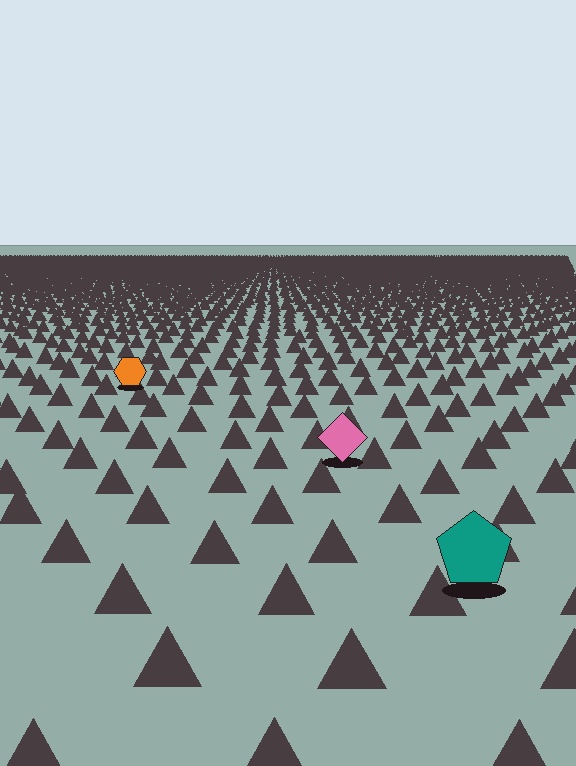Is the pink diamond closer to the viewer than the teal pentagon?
No. The teal pentagon is closer — you can tell from the texture gradient: the ground texture is coarser near it.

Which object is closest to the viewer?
The teal pentagon is closest. The texture marks near it are larger and more spread out.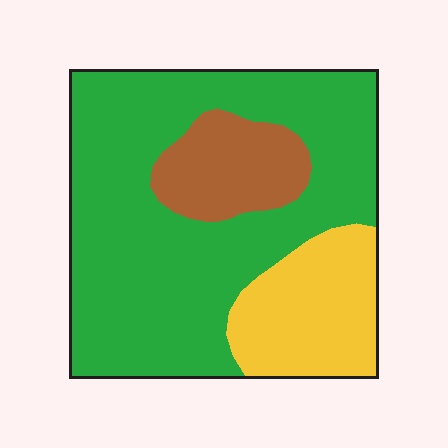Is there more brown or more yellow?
Yellow.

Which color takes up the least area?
Brown, at roughly 15%.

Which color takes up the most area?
Green, at roughly 65%.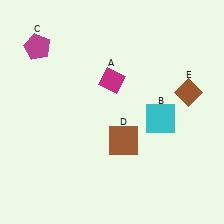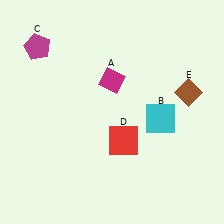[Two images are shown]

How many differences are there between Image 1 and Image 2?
There is 1 difference between the two images.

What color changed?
The square (D) changed from brown in Image 1 to red in Image 2.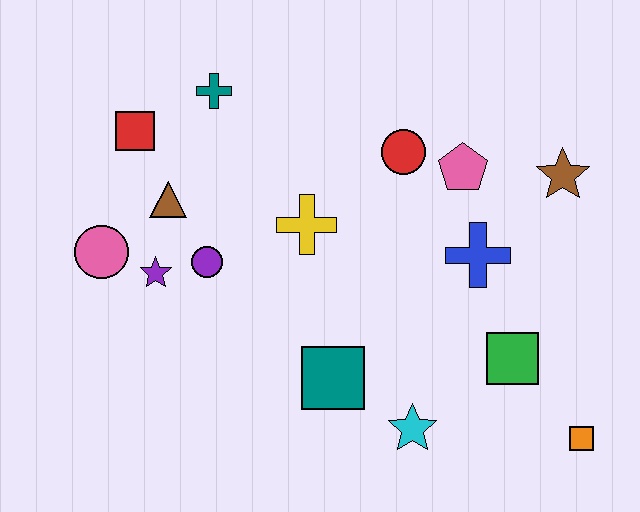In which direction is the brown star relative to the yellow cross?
The brown star is to the right of the yellow cross.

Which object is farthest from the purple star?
The orange square is farthest from the purple star.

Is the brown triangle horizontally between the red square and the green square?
Yes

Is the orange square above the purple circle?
No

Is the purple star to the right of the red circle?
No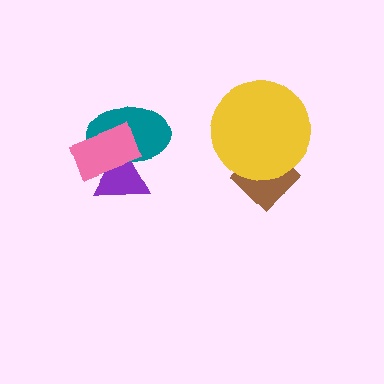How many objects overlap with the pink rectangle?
2 objects overlap with the pink rectangle.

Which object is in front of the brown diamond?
The yellow circle is in front of the brown diamond.